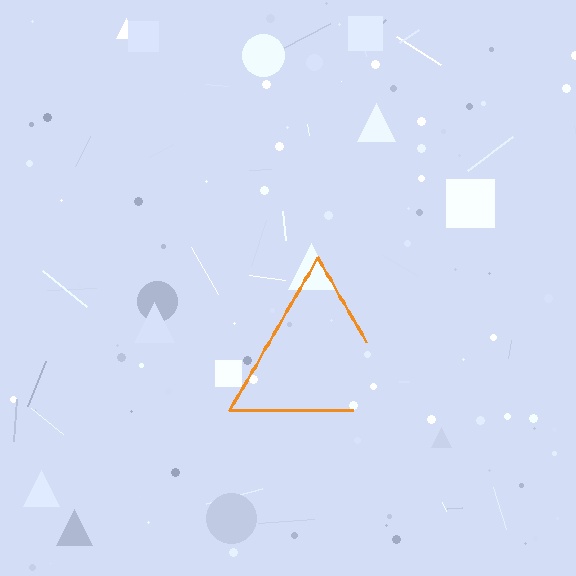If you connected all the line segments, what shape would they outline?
They would outline a triangle.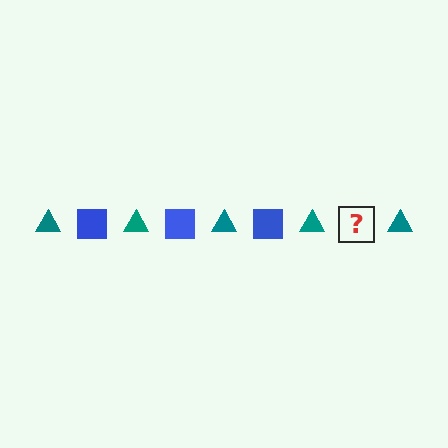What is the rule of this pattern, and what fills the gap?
The rule is that the pattern alternates between teal triangle and blue square. The gap should be filled with a blue square.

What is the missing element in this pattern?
The missing element is a blue square.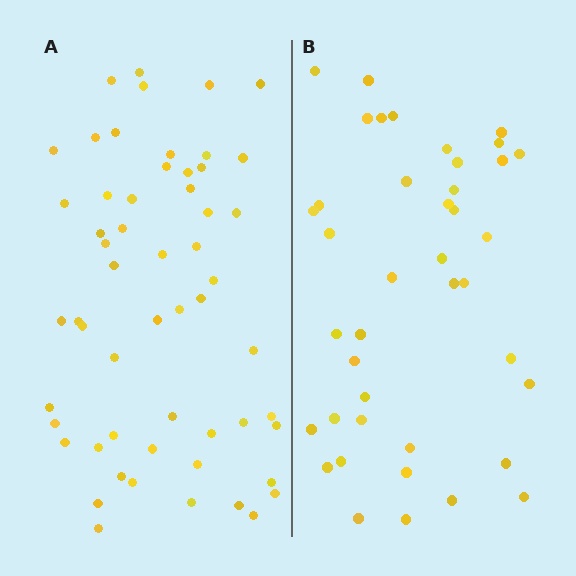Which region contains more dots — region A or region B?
Region A (the left region) has more dots.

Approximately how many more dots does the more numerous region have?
Region A has approximately 15 more dots than region B.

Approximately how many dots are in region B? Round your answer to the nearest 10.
About 40 dots. (The exact count is 41, which rounds to 40.)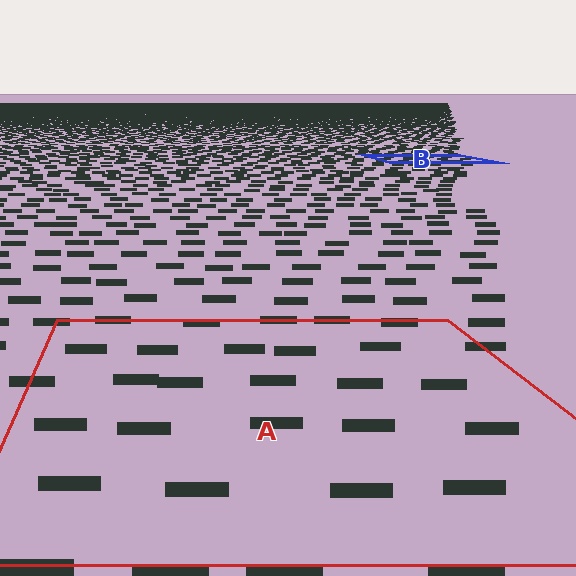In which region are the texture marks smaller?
The texture marks are smaller in region B, because it is farther away.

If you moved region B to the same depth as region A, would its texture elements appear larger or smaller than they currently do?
They would appear larger. At a closer depth, the same texture elements are projected at a bigger on-screen size.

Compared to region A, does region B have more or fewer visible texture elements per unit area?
Region B has more texture elements per unit area — they are packed more densely because it is farther away.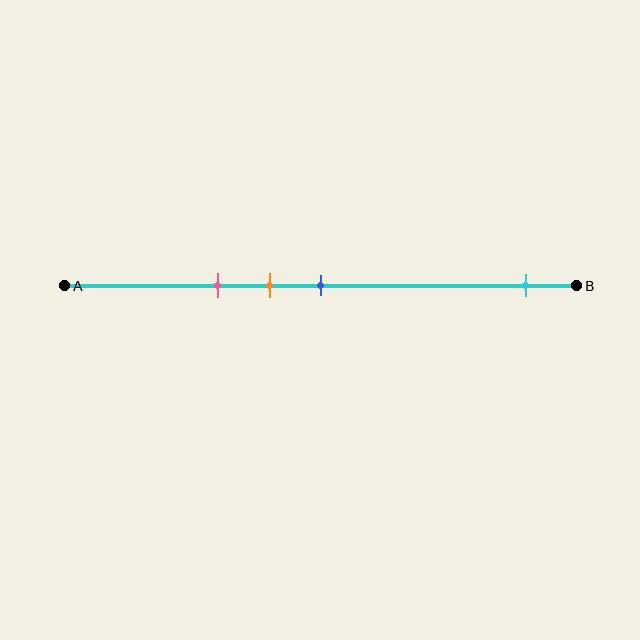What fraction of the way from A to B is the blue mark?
The blue mark is approximately 50% (0.5) of the way from A to B.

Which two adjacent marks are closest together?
The orange and blue marks are the closest adjacent pair.